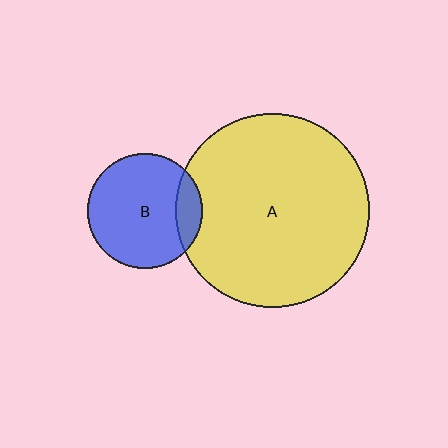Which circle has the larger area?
Circle A (yellow).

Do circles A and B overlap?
Yes.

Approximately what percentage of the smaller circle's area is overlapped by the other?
Approximately 15%.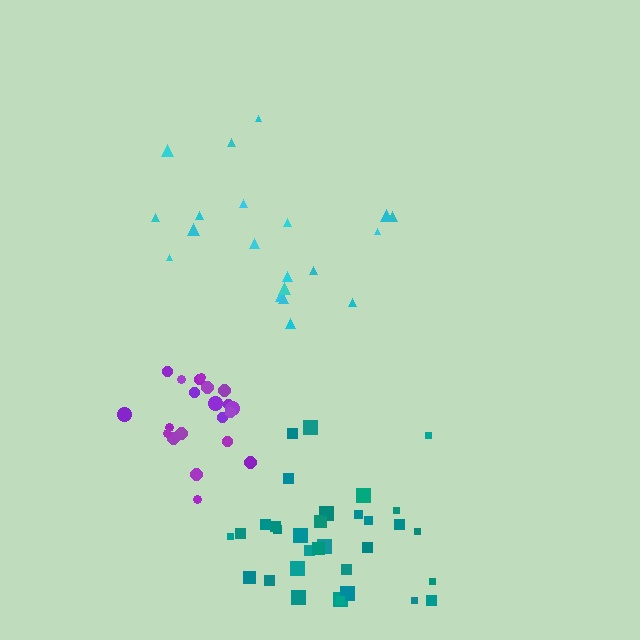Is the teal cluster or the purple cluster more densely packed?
Purple.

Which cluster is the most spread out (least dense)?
Cyan.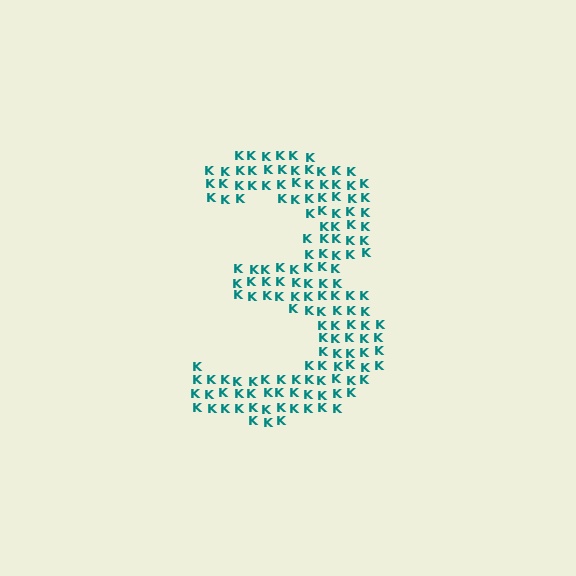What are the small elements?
The small elements are letter K's.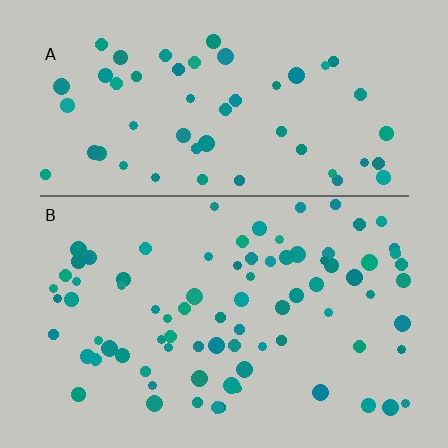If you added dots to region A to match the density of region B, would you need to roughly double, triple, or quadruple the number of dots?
Approximately double.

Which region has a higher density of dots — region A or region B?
B (the bottom).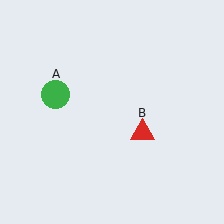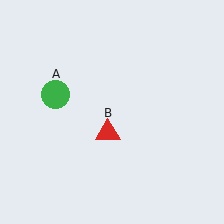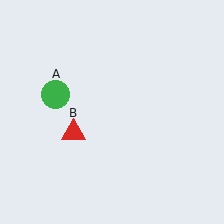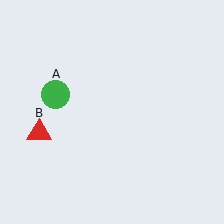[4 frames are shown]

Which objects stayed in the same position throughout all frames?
Green circle (object A) remained stationary.